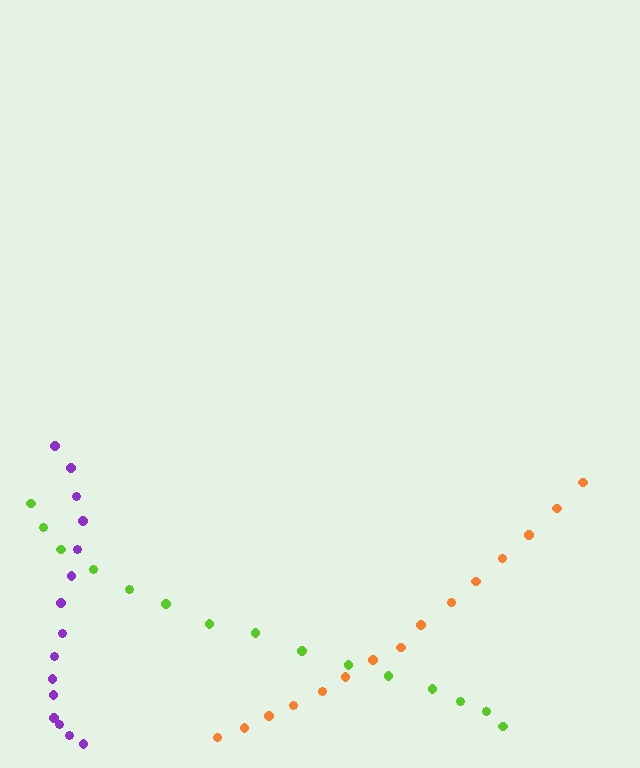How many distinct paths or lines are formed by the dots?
There are 3 distinct paths.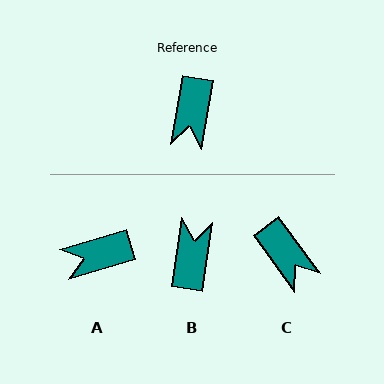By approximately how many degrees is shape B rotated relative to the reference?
Approximately 179 degrees clockwise.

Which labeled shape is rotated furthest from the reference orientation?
B, about 179 degrees away.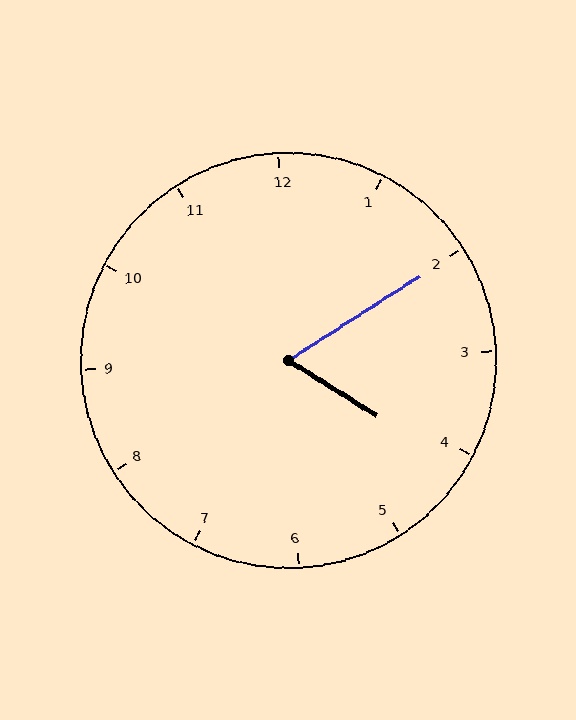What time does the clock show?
4:10.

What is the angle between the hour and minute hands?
Approximately 65 degrees.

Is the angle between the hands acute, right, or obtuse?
It is acute.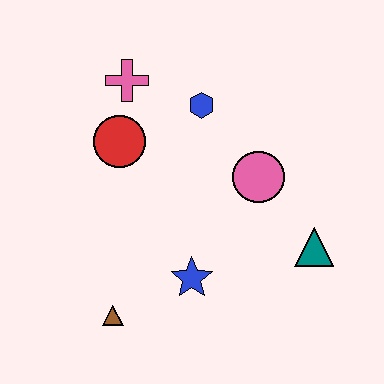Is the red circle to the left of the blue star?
Yes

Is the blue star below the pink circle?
Yes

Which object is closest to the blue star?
The brown triangle is closest to the blue star.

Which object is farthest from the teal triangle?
The pink cross is farthest from the teal triangle.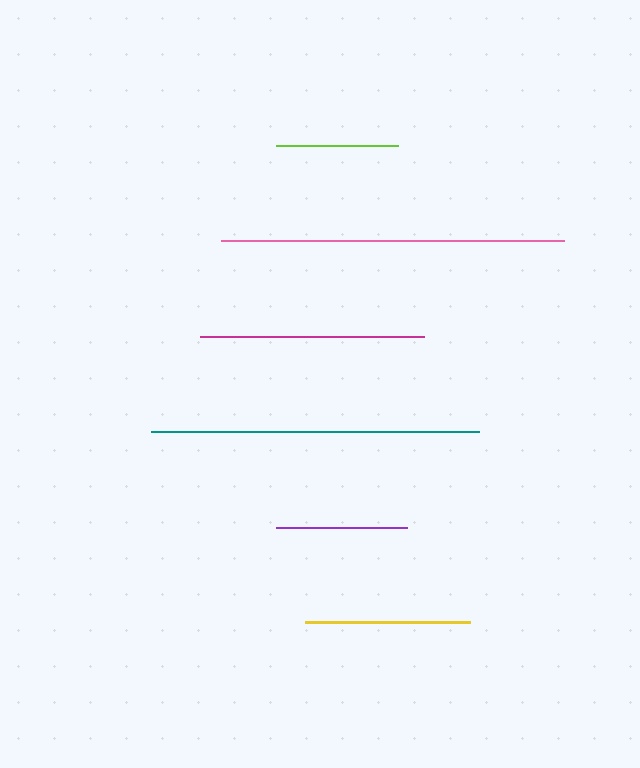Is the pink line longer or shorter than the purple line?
The pink line is longer than the purple line.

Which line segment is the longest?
The pink line is the longest at approximately 343 pixels.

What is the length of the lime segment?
The lime segment is approximately 122 pixels long.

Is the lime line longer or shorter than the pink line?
The pink line is longer than the lime line.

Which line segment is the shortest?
The lime line is the shortest at approximately 122 pixels.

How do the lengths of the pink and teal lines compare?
The pink and teal lines are approximately the same length.